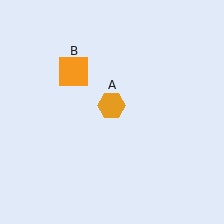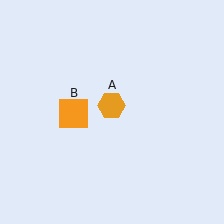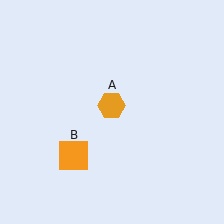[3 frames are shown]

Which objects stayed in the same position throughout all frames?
Orange hexagon (object A) remained stationary.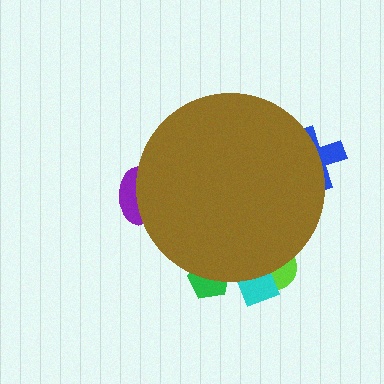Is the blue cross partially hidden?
Yes, the blue cross is partially hidden behind the brown circle.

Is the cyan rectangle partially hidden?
Yes, the cyan rectangle is partially hidden behind the brown circle.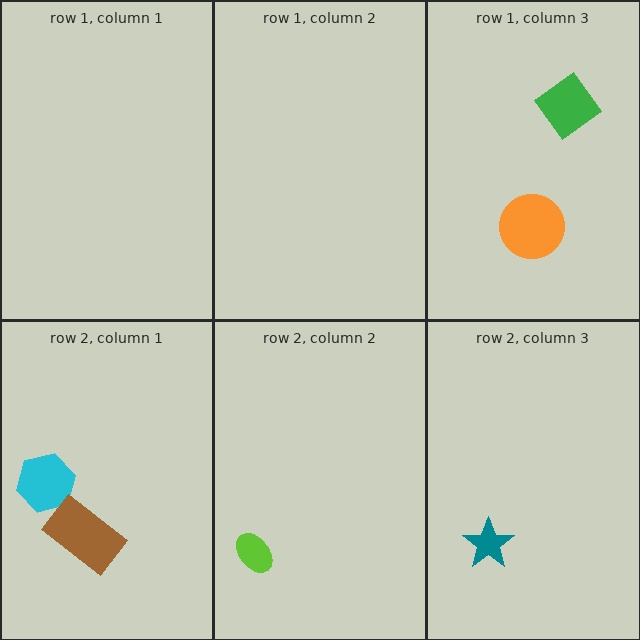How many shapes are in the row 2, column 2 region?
1.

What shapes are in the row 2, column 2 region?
The lime ellipse.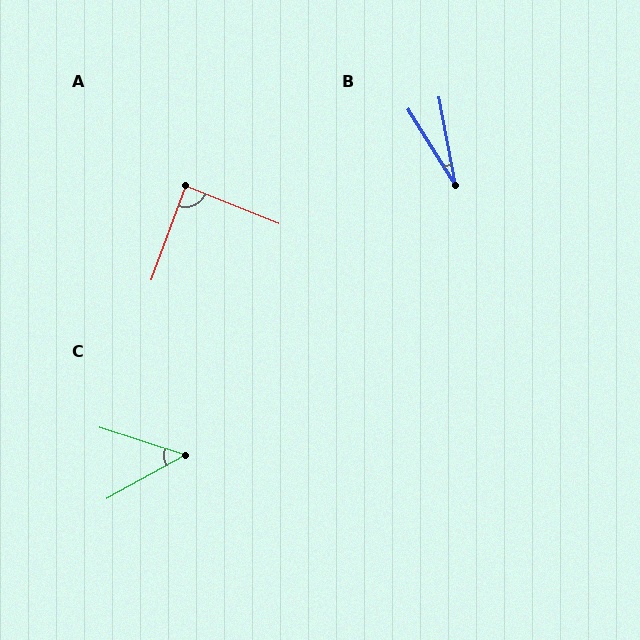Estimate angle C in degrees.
Approximately 46 degrees.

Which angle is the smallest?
B, at approximately 21 degrees.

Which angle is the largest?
A, at approximately 88 degrees.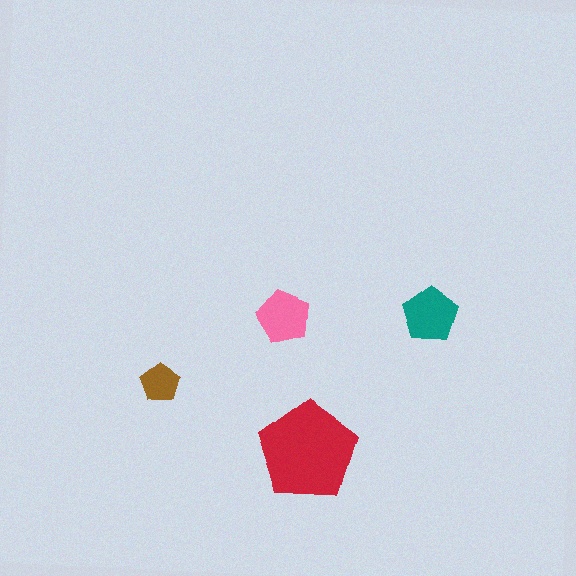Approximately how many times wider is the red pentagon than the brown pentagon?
About 2.5 times wider.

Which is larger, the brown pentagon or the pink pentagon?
The pink one.